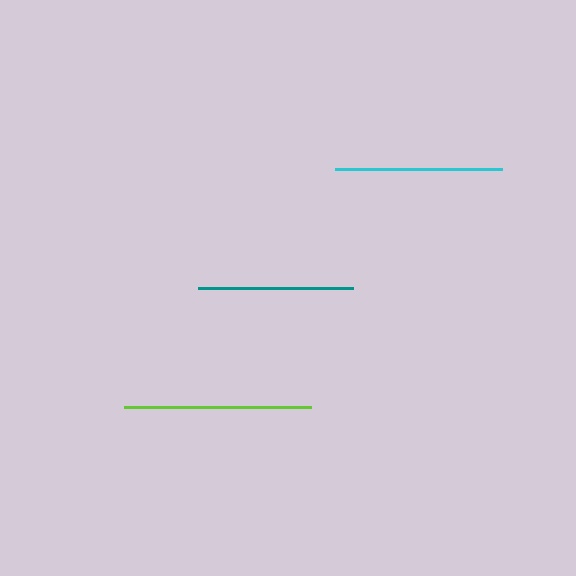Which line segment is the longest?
The lime line is the longest at approximately 187 pixels.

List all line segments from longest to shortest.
From longest to shortest: lime, cyan, teal.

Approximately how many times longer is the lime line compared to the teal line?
The lime line is approximately 1.2 times the length of the teal line.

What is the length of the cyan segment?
The cyan segment is approximately 167 pixels long.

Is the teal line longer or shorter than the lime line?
The lime line is longer than the teal line.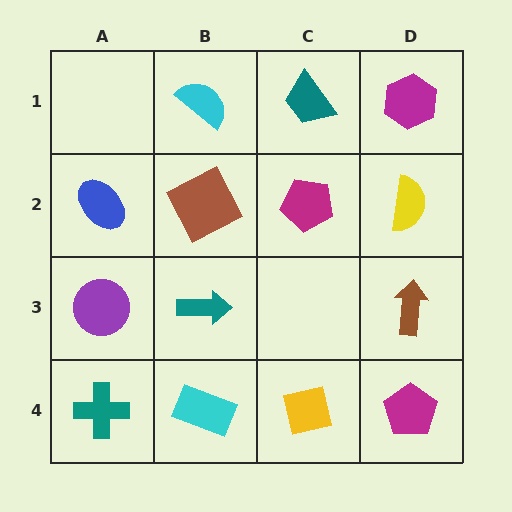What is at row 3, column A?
A purple circle.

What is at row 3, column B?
A teal arrow.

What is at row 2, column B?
A brown square.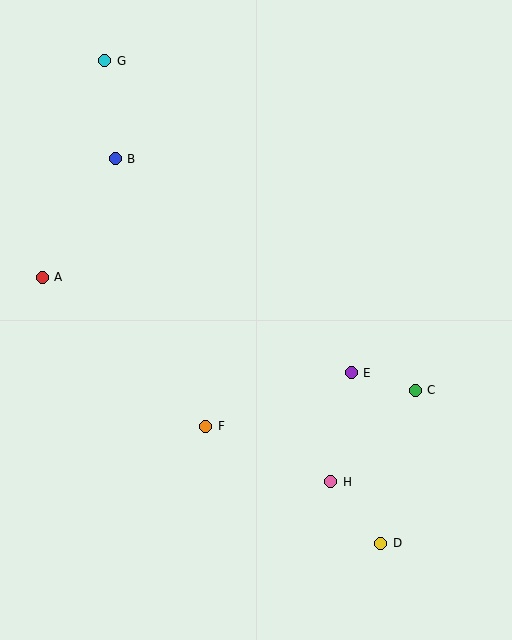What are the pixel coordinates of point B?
Point B is at (115, 159).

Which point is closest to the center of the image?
Point E at (351, 373) is closest to the center.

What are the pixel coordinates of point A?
Point A is at (42, 277).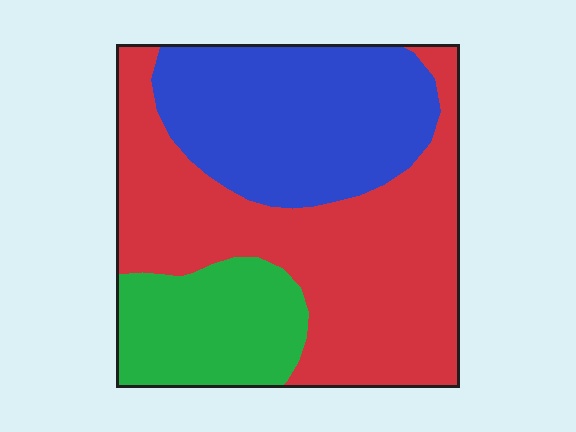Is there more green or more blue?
Blue.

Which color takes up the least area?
Green, at roughly 20%.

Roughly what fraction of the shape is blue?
Blue covers about 35% of the shape.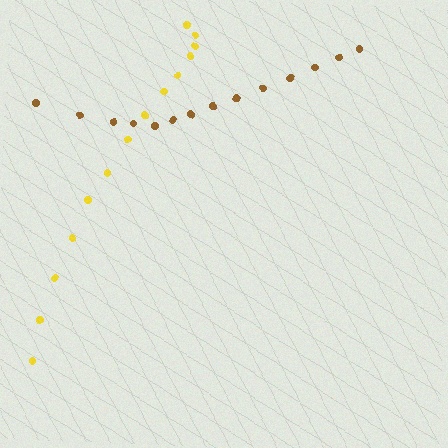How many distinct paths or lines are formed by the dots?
There are 2 distinct paths.